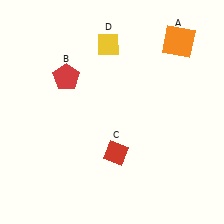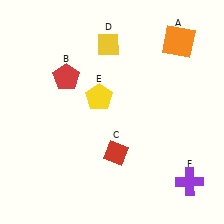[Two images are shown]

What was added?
A yellow pentagon (E), a purple cross (F) were added in Image 2.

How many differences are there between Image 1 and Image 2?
There are 2 differences between the two images.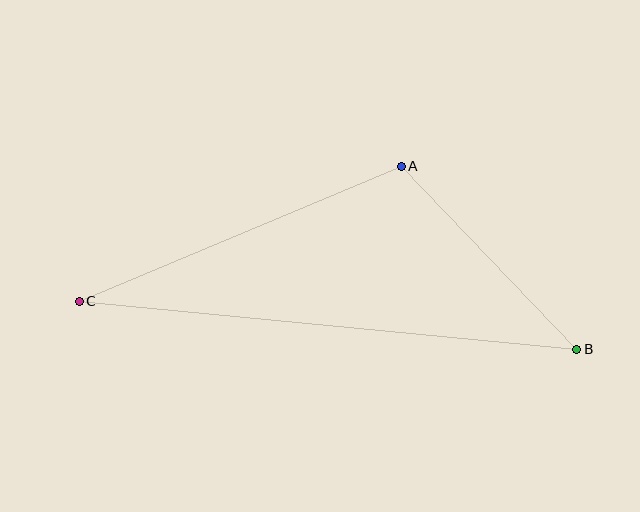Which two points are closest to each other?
Points A and B are closest to each other.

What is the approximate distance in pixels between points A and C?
The distance between A and C is approximately 349 pixels.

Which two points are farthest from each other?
Points B and C are farthest from each other.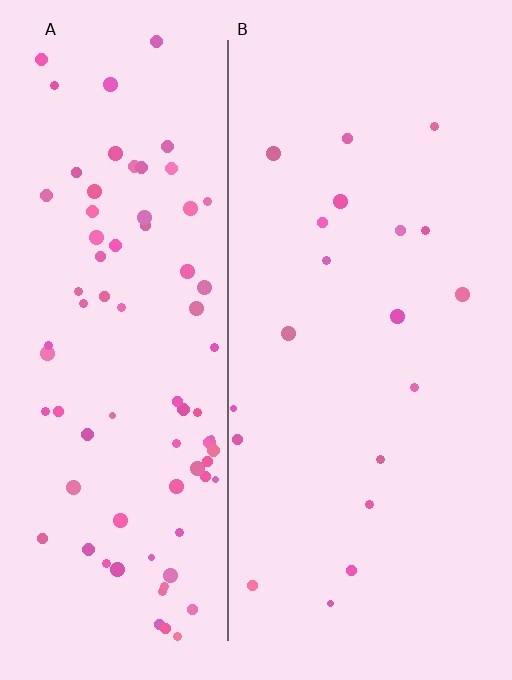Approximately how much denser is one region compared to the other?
Approximately 4.3× — region A over region B.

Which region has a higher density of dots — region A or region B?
A (the left).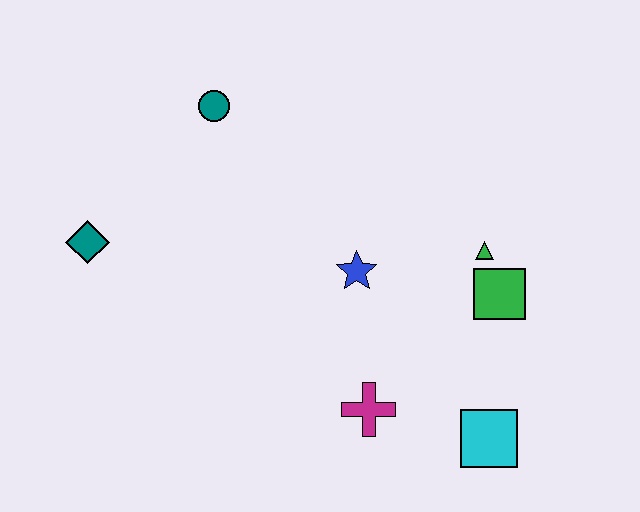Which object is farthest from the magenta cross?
The teal circle is farthest from the magenta cross.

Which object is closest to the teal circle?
The teal diamond is closest to the teal circle.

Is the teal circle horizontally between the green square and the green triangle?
No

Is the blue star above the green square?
Yes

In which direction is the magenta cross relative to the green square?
The magenta cross is to the left of the green square.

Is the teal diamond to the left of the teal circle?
Yes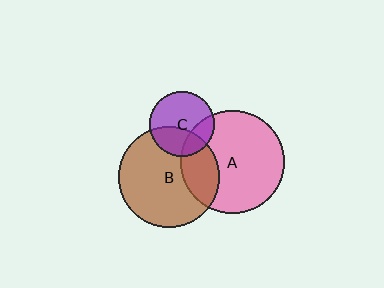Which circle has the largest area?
Circle A (pink).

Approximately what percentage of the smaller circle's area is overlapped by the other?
Approximately 25%.